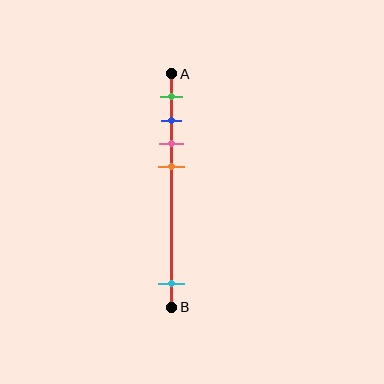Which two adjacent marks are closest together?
The blue and pink marks are the closest adjacent pair.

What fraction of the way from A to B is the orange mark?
The orange mark is approximately 40% (0.4) of the way from A to B.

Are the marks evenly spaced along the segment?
No, the marks are not evenly spaced.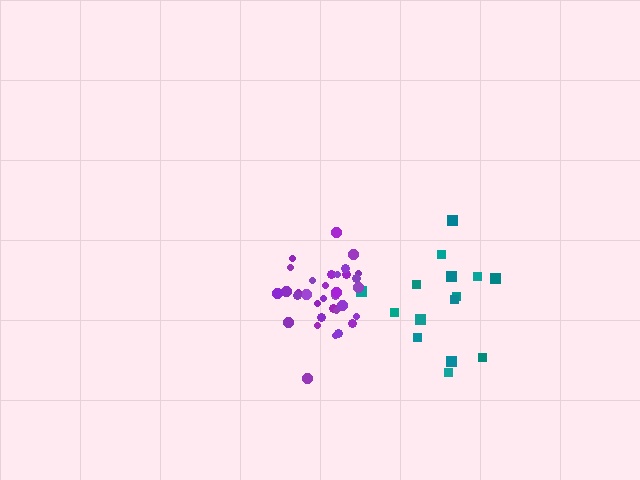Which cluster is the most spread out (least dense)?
Teal.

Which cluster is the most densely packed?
Purple.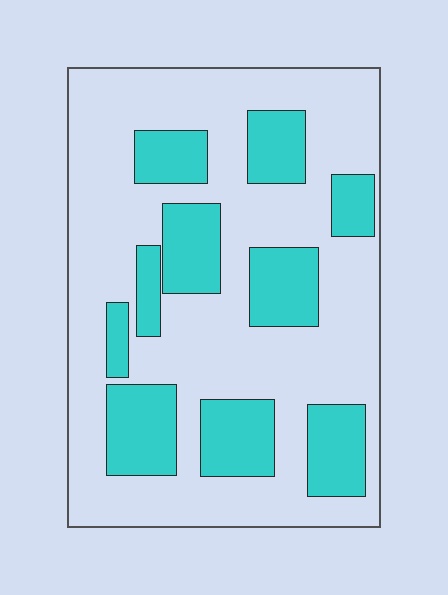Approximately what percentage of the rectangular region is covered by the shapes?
Approximately 30%.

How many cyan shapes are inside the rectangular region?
10.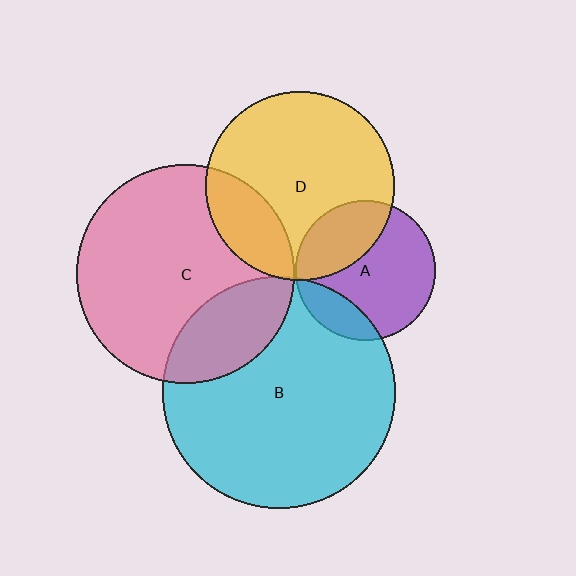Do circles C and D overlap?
Yes.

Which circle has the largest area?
Circle B (cyan).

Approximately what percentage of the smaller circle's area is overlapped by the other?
Approximately 20%.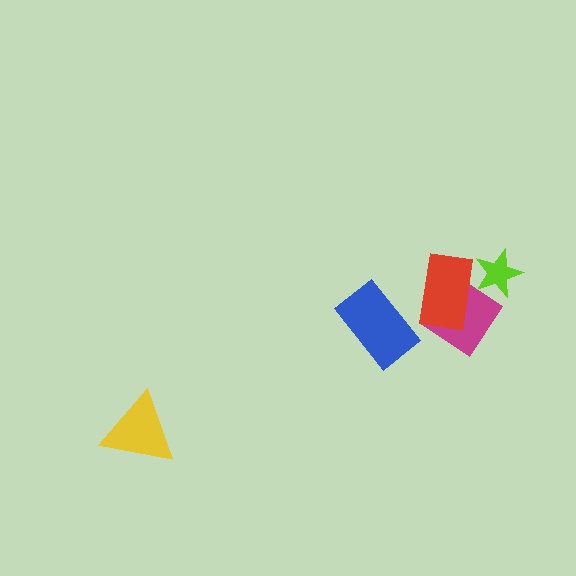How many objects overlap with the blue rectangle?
0 objects overlap with the blue rectangle.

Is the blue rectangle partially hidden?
No, no other shape covers it.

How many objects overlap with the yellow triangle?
0 objects overlap with the yellow triangle.